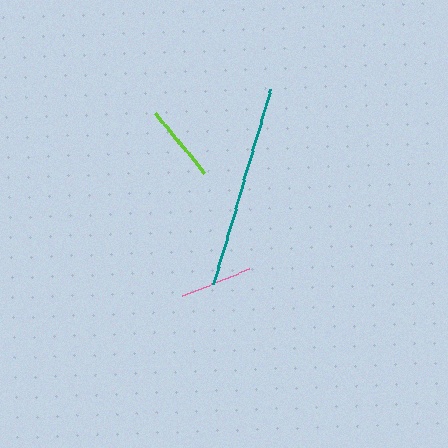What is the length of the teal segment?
The teal segment is approximately 203 pixels long.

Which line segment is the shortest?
The pink line is the shortest at approximately 72 pixels.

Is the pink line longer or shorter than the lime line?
The lime line is longer than the pink line.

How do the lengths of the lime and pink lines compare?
The lime and pink lines are approximately the same length.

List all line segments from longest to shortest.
From longest to shortest: teal, lime, pink.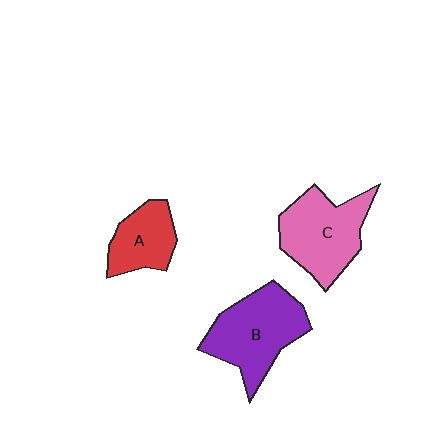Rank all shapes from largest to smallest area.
From largest to smallest: B (purple), C (pink), A (red).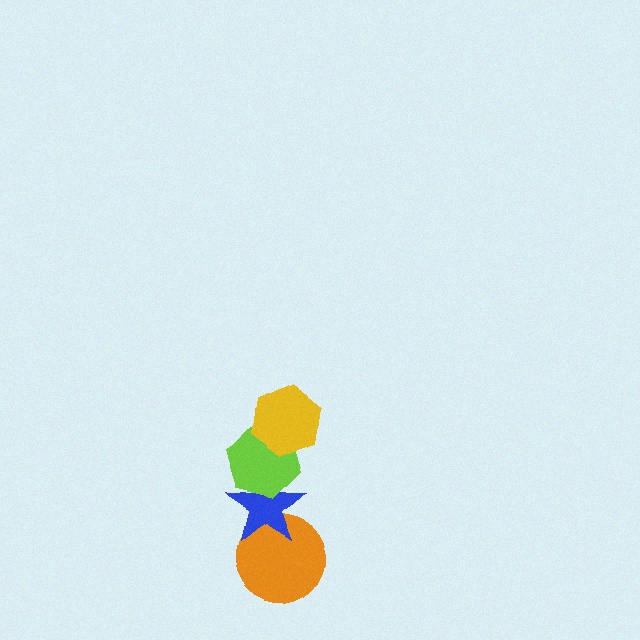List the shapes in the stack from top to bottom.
From top to bottom: the yellow hexagon, the lime hexagon, the blue star, the orange circle.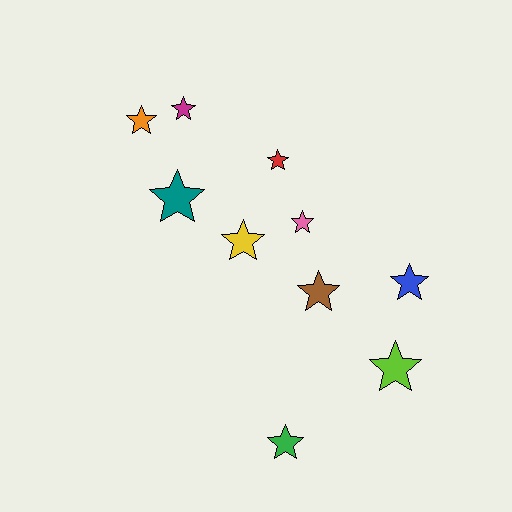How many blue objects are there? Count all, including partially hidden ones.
There is 1 blue object.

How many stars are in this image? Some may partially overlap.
There are 10 stars.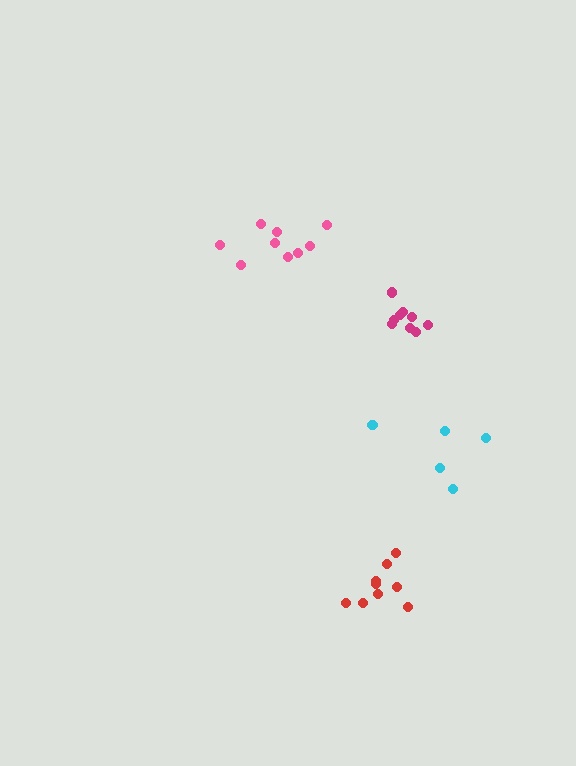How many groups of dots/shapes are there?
There are 4 groups.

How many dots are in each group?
Group 1: 5 dots, Group 2: 9 dots, Group 3: 9 dots, Group 4: 9 dots (32 total).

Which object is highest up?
The pink cluster is topmost.